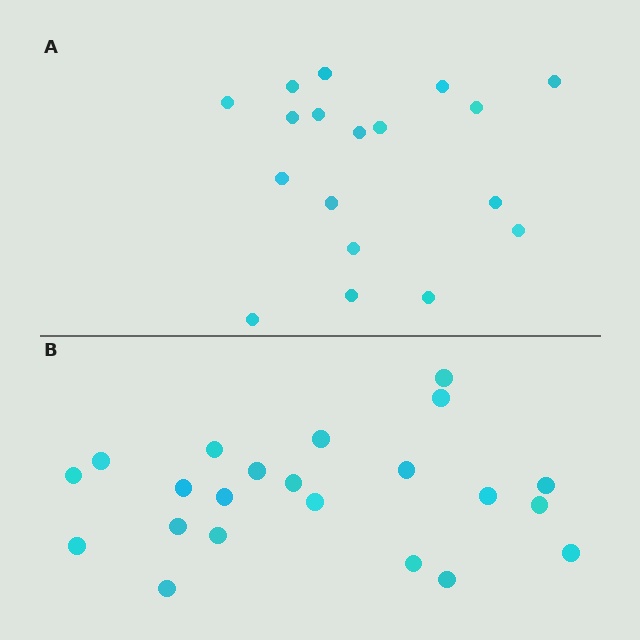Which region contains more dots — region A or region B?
Region B (the bottom region) has more dots.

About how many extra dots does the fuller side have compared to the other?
Region B has about 4 more dots than region A.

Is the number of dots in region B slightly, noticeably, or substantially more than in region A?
Region B has only slightly more — the two regions are fairly close. The ratio is roughly 1.2 to 1.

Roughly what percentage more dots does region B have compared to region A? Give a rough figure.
About 20% more.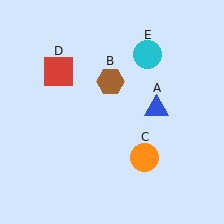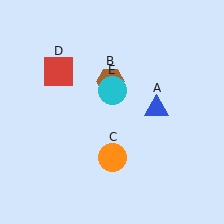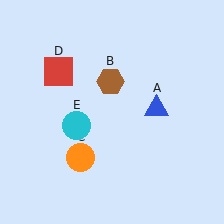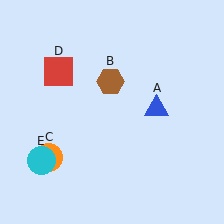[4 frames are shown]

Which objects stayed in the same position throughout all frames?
Blue triangle (object A) and brown hexagon (object B) and red square (object D) remained stationary.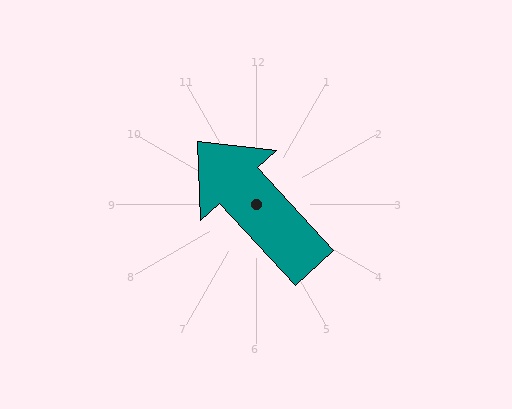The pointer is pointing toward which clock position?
Roughly 11 o'clock.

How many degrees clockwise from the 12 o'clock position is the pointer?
Approximately 317 degrees.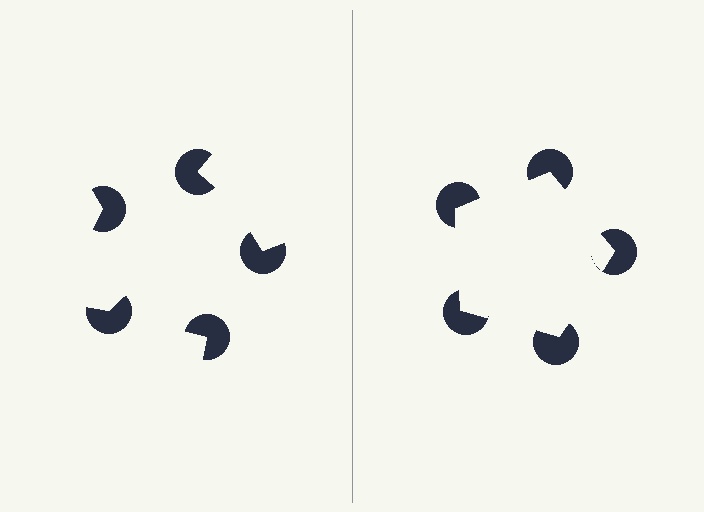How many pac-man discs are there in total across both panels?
10 — 5 on each side.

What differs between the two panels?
The pac-man discs are positioned identically on both sides; only the wedge orientations differ. On the right they align to a pentagon; on the left they are misaligned.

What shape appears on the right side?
An illusory pentagon.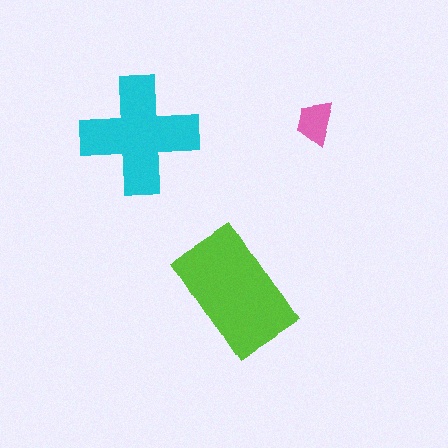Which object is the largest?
The lime rectangle.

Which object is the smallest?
The pink trapezoid.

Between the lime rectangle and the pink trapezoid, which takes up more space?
The lime rectangle.